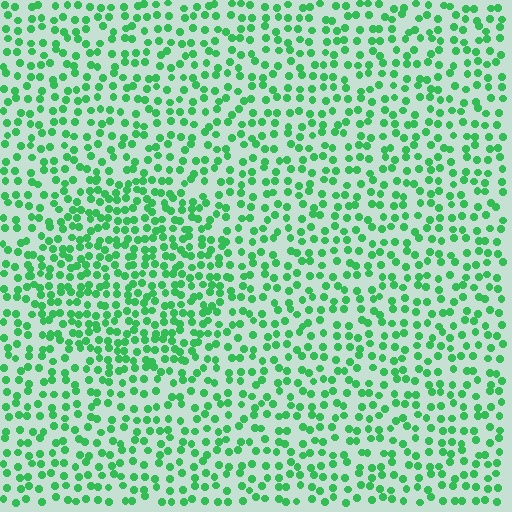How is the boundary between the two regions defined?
The boundary is defined by a change in element density (approximately 1.6x ratio). All elements are the same color, size, and shape.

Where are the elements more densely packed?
The elements are more densely packed inside the circle boundary.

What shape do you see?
I see a circle.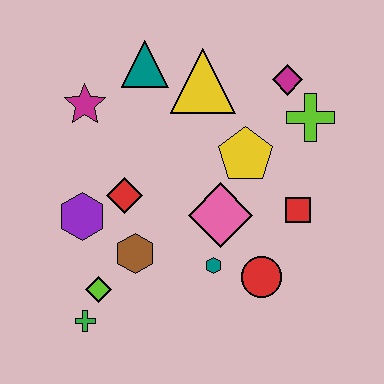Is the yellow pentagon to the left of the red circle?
Yes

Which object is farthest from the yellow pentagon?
The green cross is farthest from the yellow pentagon.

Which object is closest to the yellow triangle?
The teal triangle is closest to the yellow triangle.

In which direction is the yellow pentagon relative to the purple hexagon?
The yellow pentagon is to the right of the purple hexagon.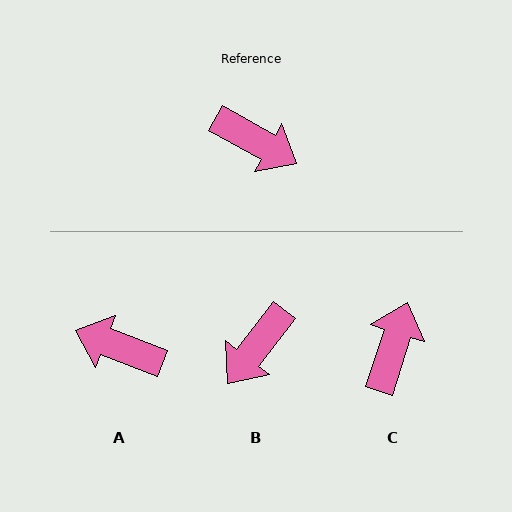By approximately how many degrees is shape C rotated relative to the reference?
Approximately 102 degrees counter-clockwise.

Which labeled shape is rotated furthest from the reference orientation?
A, about 171 degrees away.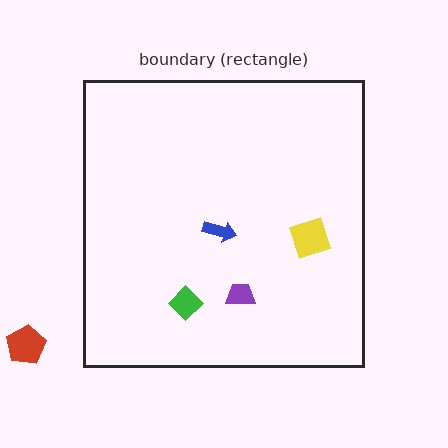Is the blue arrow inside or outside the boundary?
Inside.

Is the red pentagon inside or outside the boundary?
Outside.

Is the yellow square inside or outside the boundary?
Inside.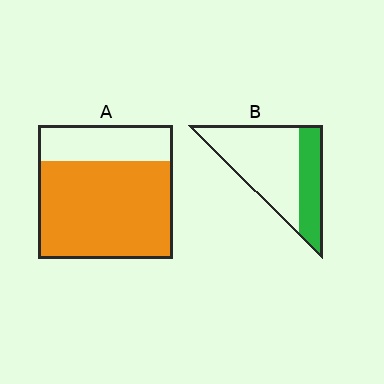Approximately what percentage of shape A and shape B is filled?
A is approximately 75% and B is approximately 30%.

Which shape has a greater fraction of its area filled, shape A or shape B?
Shape A.